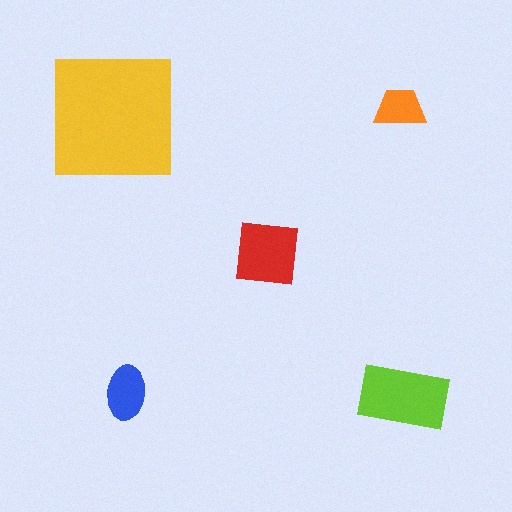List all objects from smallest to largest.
The orange trapezoid, the blue ellipse, the red square, the lime rectangle, the yellow square.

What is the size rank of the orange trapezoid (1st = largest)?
5th.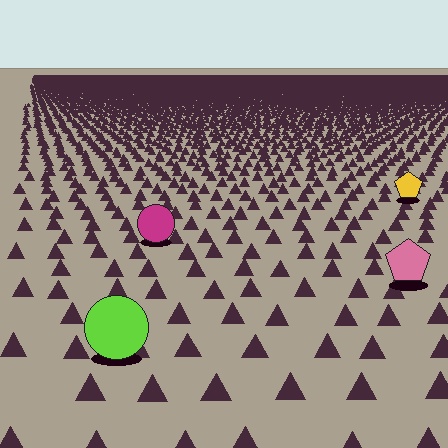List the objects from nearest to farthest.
From nearest to farthest: the lime circle, the pink pentagon, the magenta circle, the yellow pentagon.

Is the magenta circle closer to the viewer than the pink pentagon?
No. The pink pentagon is closer — you can tell from the texture gradient: the ground texture is coarser near it.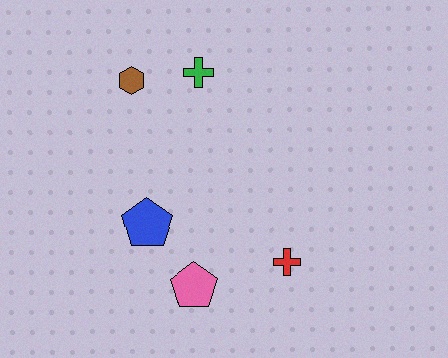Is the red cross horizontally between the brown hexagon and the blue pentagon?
No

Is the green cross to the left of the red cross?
Yes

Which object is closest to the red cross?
The pink pentagon is closest to the red cross.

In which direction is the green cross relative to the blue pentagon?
The green cross is above the blue pentagon.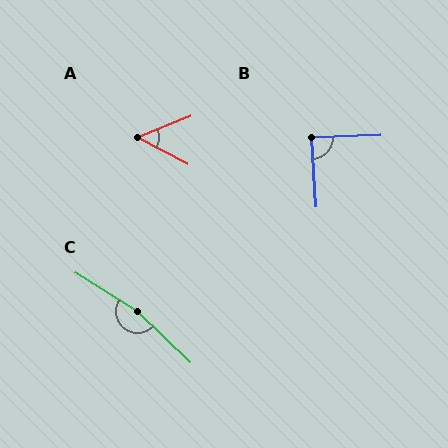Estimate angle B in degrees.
Approximately 88 degrees.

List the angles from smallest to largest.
A (50°), B (88°), C (168°).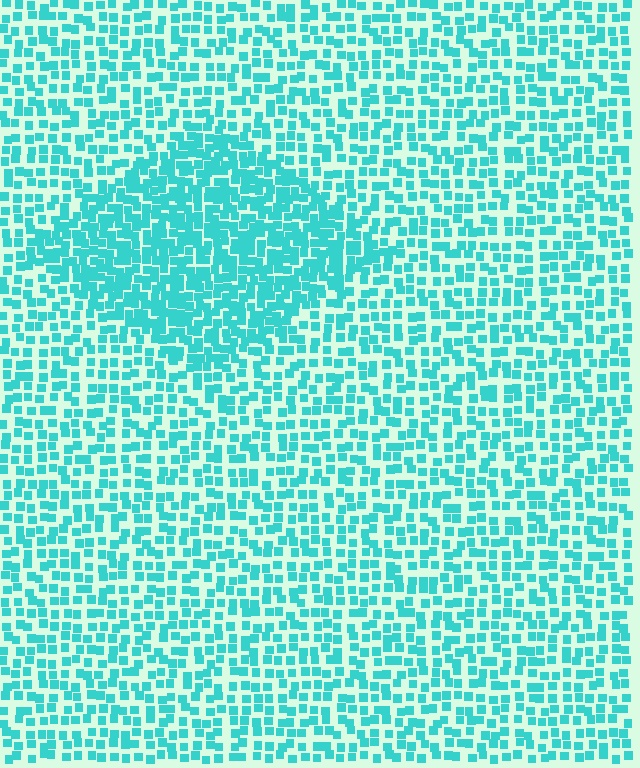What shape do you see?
I see a diamond.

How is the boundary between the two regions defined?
The boundary is defined by a change in element density (approximately 1.8x ratio). All elements are the same color, size, and shape.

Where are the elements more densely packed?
The elements are more densely packed inside the diamond boundary.